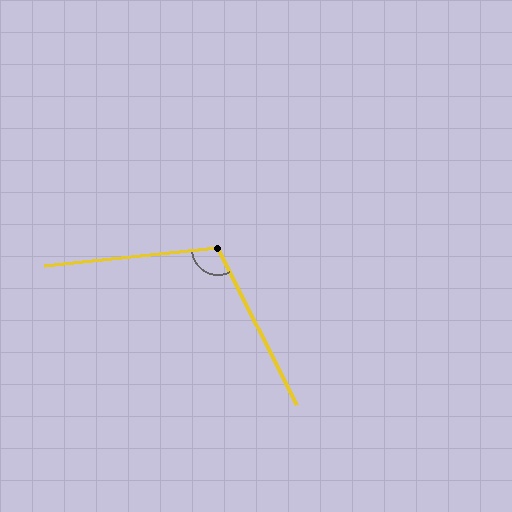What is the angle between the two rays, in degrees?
Approximately 111 degrees.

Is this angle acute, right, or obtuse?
It is obtuse.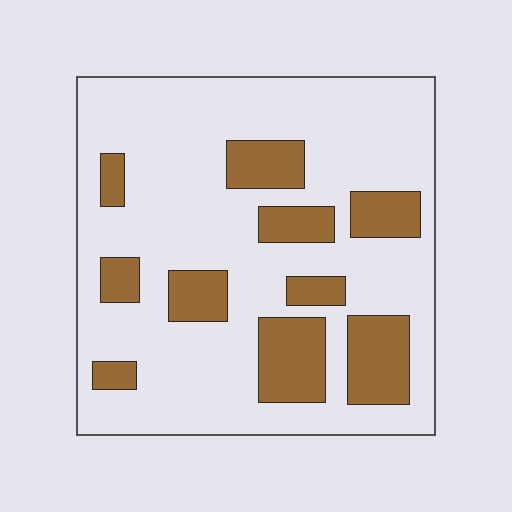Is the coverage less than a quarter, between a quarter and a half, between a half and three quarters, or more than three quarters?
Less than a quarter.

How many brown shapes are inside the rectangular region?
10.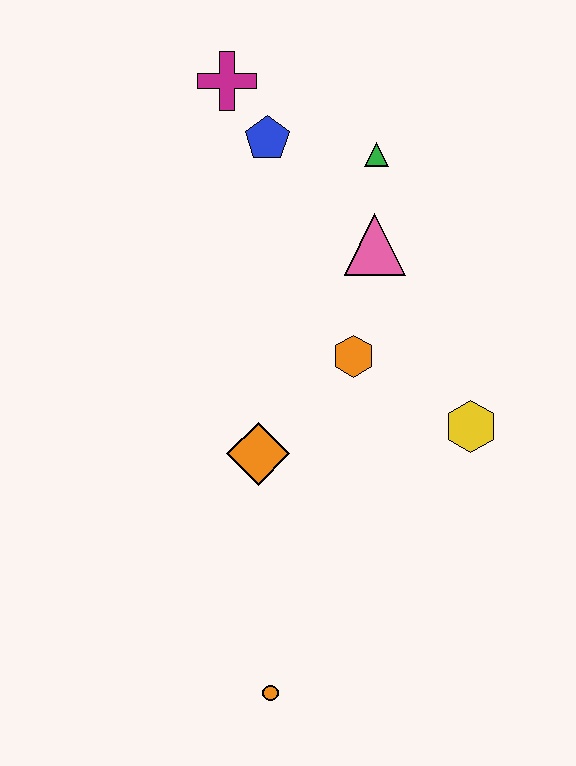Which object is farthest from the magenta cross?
The orange circle is farthest from the magenta cross.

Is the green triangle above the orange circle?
Yes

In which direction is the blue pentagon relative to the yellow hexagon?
The blue pentagon is above the yellow hexagon.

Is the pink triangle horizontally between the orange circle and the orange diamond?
No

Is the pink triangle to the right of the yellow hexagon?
No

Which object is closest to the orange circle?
The orange diamond is closest to the orange circle.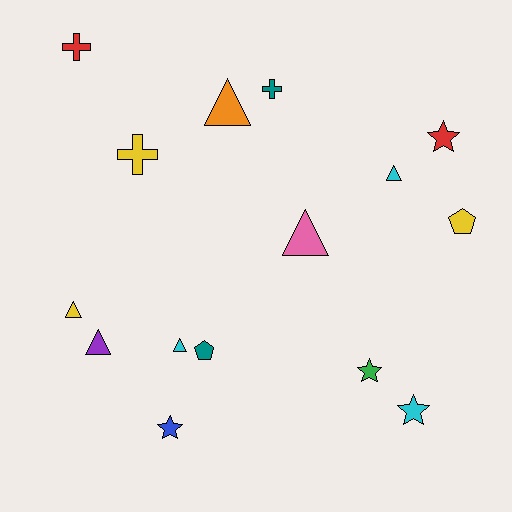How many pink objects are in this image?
There is 1 pink object.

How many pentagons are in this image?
There are 2 pentagons.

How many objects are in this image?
There are 15 objects.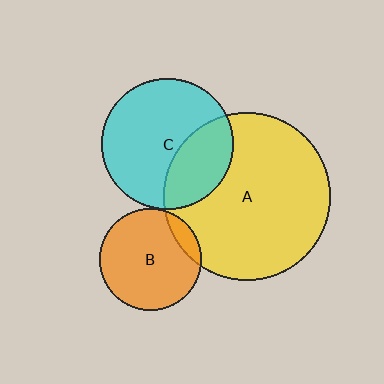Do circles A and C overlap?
Yes.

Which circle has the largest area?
Circle A (yellow).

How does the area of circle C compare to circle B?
Approximately 1.7 times.